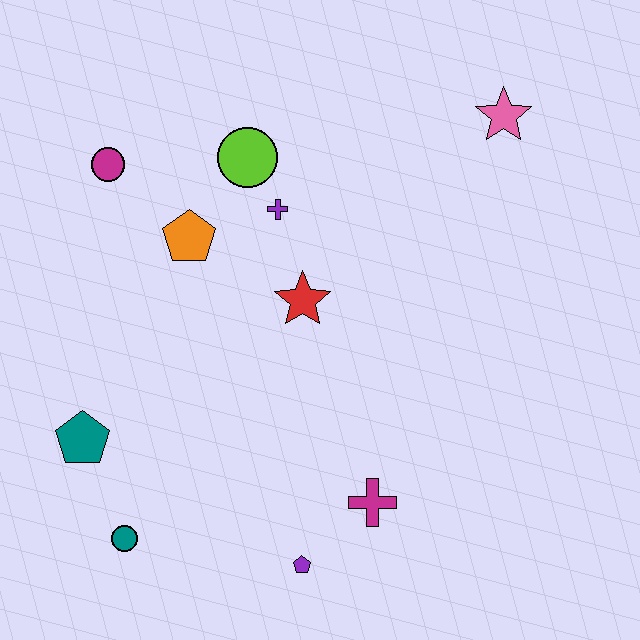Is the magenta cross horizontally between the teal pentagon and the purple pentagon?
No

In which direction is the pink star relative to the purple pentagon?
The pink star is above the purple pentagon.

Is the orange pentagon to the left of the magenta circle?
No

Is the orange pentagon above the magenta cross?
Yes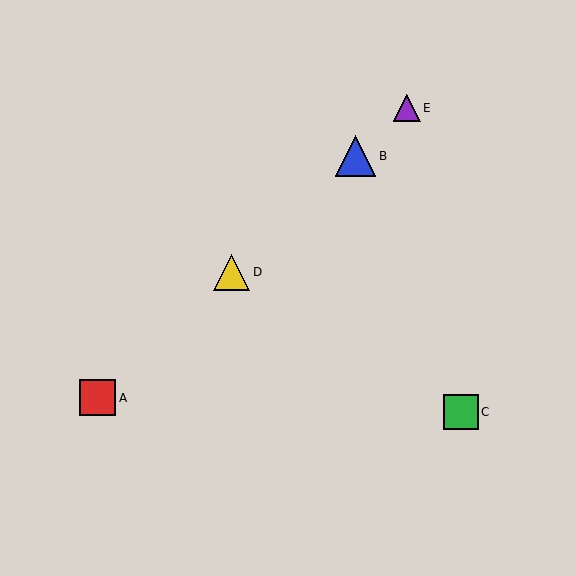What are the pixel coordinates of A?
Object A is at (98, 398).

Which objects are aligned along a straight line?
Objects A, B, D, E are aligned along a straight line.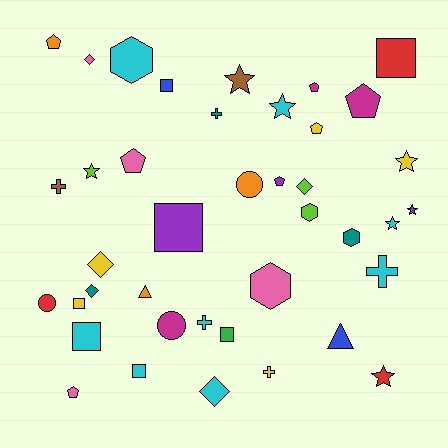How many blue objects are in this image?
There are 2 blue objects.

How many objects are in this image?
There are 40 objects.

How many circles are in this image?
There are 3 circles.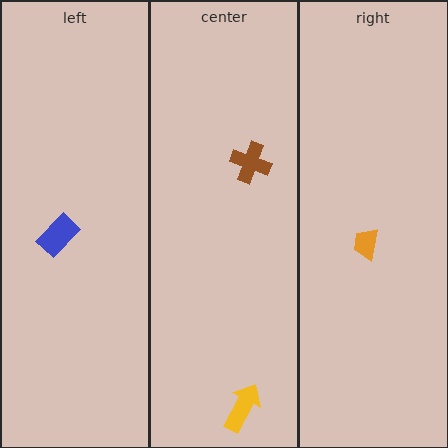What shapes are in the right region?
The orange trapezoid.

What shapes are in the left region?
The blue rectangle.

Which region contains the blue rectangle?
The left region.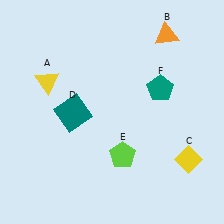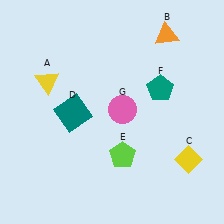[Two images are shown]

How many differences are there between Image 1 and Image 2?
There is 1 difference between the two images.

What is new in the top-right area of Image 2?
A pink circle (G) was added in the top-right area of Image 2.